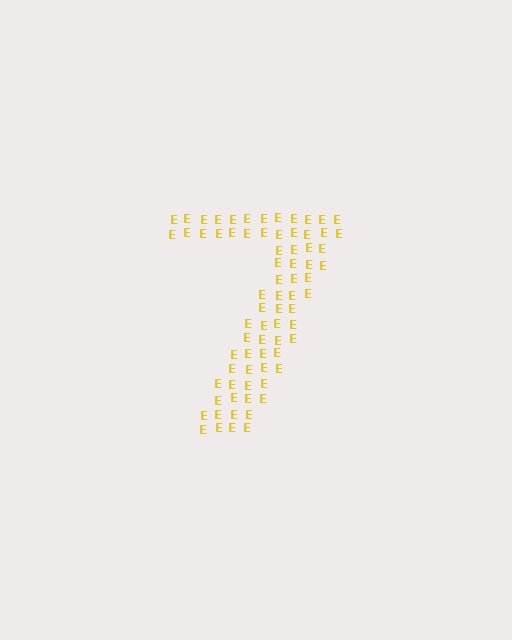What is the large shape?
The large shape is the digit 7.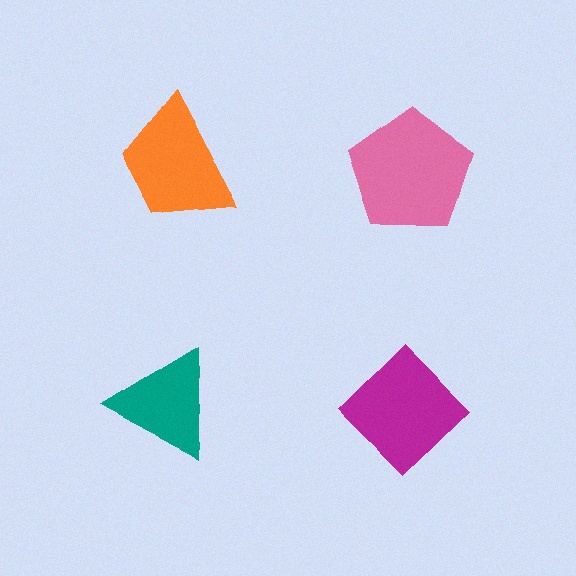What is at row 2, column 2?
A magenta diamond.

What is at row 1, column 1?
An orange trapezoid.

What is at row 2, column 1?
A teal triangle.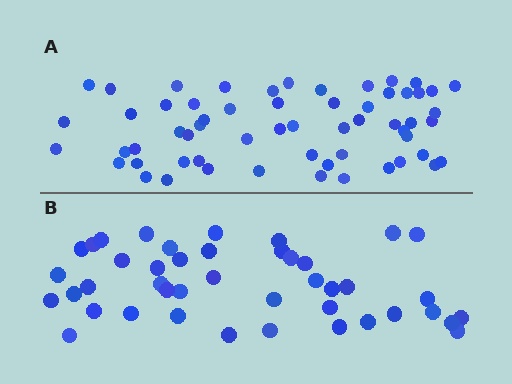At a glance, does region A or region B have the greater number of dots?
Region A (the top region) has more dots.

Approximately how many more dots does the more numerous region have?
Region A has approximately 15 more dots than region B.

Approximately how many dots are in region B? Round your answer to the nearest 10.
About 40 dots. (The exact count is 43, which rounds to 40.)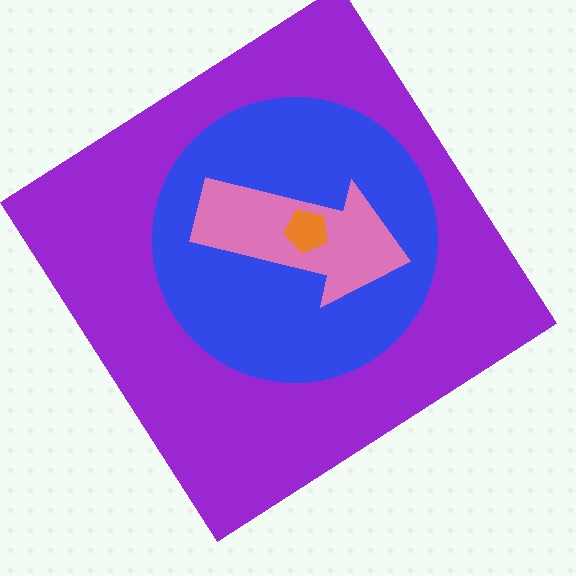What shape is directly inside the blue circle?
The pink arrow.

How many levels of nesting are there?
4.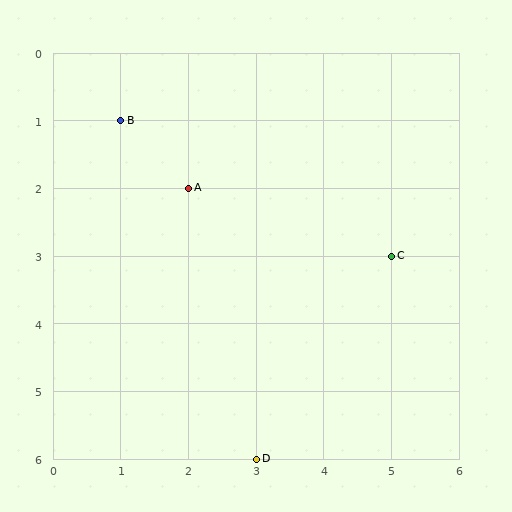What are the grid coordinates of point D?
Point D is at grid coordinates (3, 6).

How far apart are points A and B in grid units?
Points A and B are 1 column and 1 row apart (about 1.4 grid units diagonally).